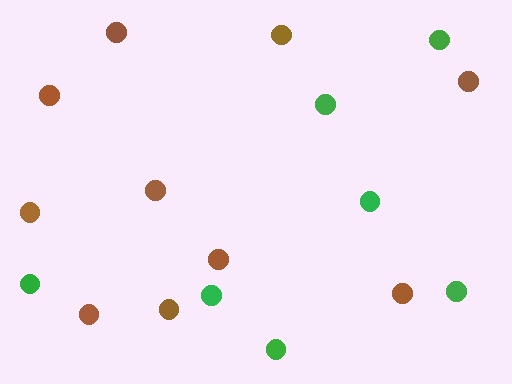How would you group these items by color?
There are 2 groups: one group of green circles (7) and one group of brown circles (10).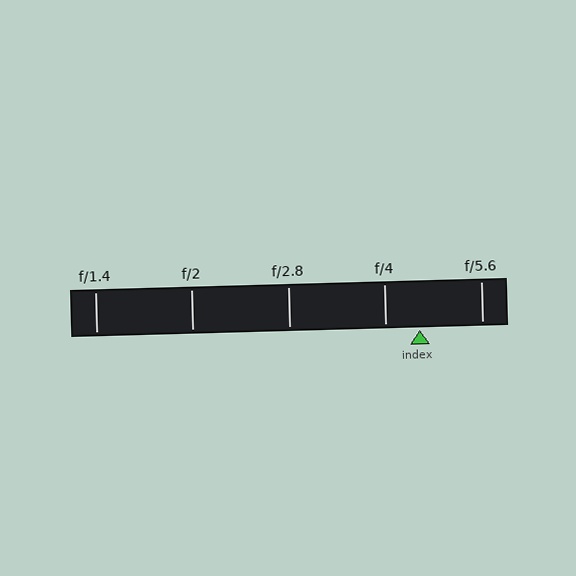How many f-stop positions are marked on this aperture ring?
There are 5 f-stop positions marked.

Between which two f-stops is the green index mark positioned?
The index mark is between f/4 and f/5.6.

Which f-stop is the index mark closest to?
The index mark is closest to f/4.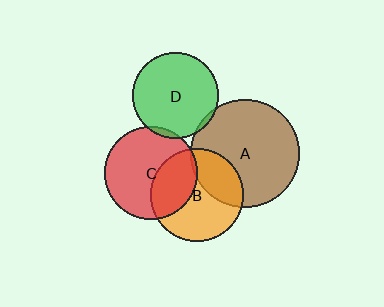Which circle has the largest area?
Circle A (brown).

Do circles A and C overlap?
Yes.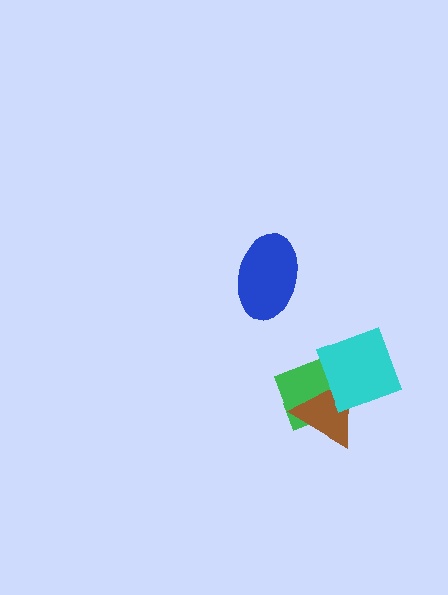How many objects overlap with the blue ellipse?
0 objects overlap with the blue ellipse.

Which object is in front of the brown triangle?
The cyan diamond is in front of the brown triangle.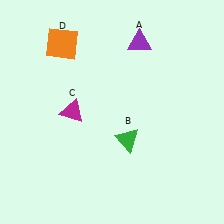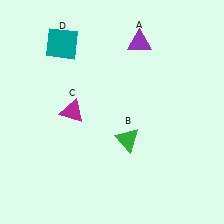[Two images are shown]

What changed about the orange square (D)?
In Image 1, D is orange. In Image 2, it changed to teal.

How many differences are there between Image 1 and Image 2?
There is 1 difference between the two images.